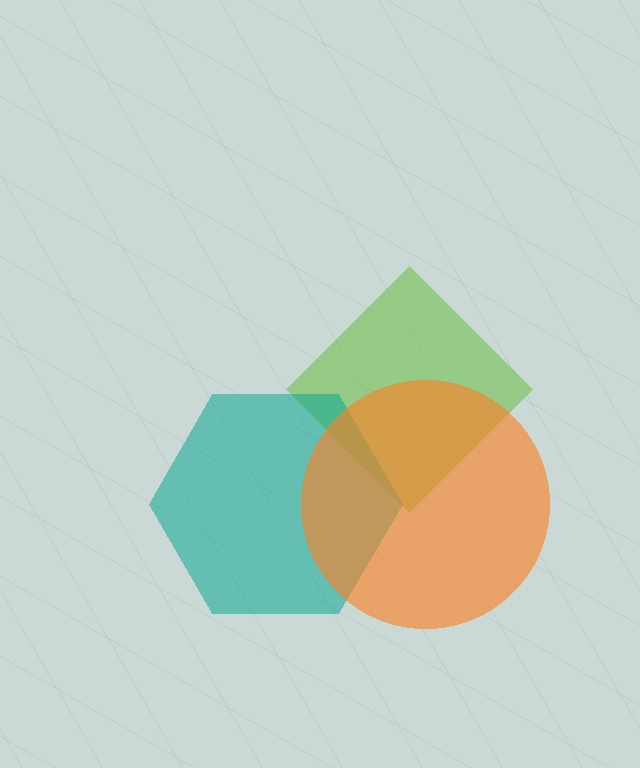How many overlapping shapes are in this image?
There are 3 overlapping shapes in the image.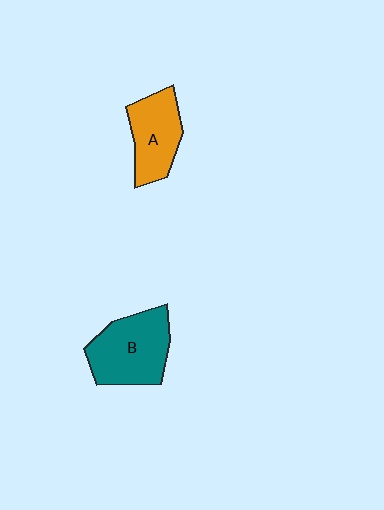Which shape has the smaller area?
Shape A (orange).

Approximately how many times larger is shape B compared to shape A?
Approximately 1.3 times.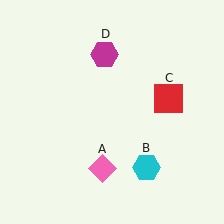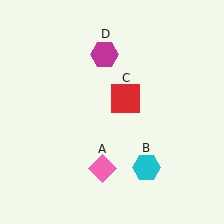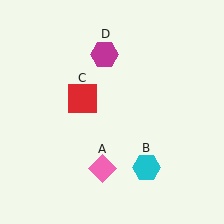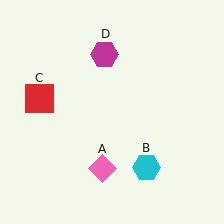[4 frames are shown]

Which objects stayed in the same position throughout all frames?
Pink diamond (object A) and cyan hexagon (object B) and magenta hexagon (object D) remained stationary.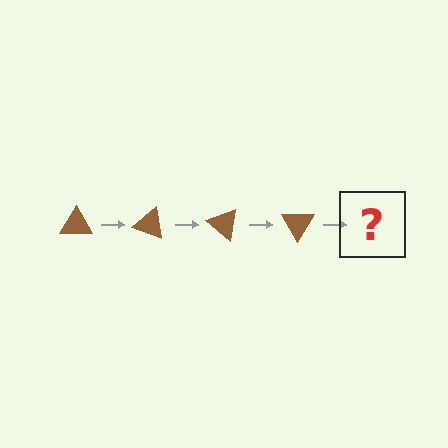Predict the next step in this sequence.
The next step is a brown triangle rotated 80 degrees.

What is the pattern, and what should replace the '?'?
The pattern is that the triangle rotates 20 degrees each step. The '?' should be a brown triangle rotated 80 degrees.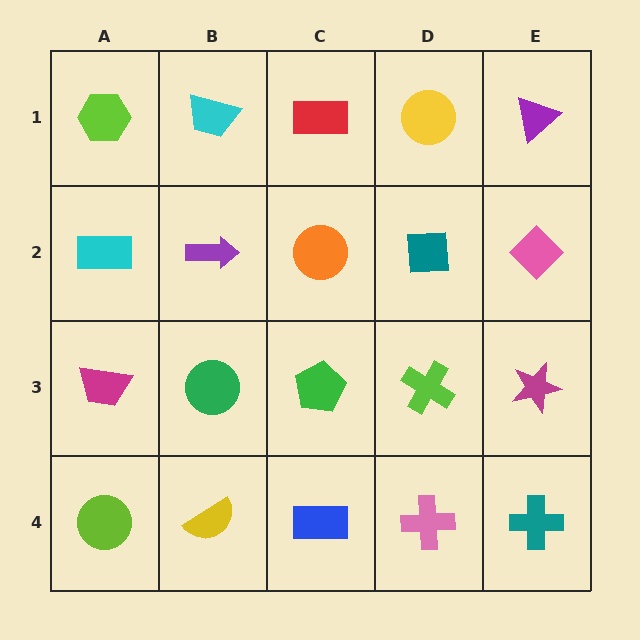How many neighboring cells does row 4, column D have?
3.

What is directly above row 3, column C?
An orange circle.